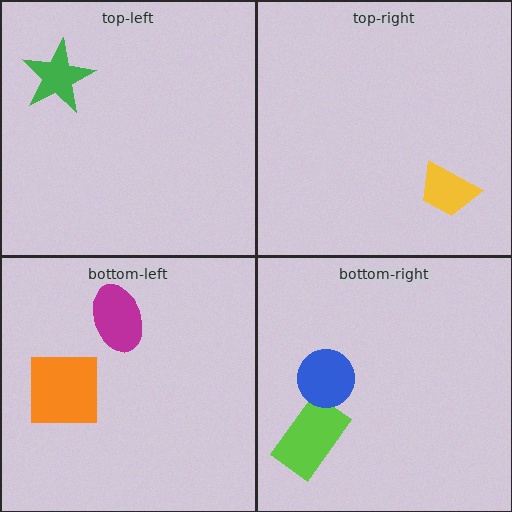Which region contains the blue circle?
The bottom-right region.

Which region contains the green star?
The top-left region.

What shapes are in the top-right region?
The yellow trapezoid.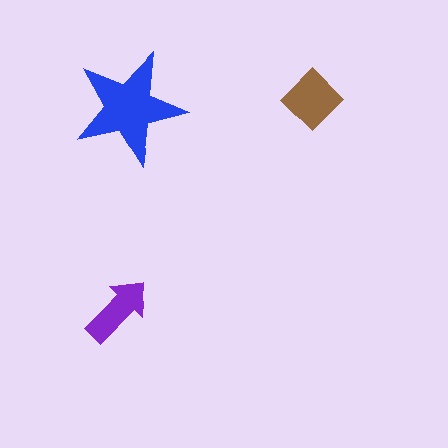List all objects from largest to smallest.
The blue star, the brown diamond, the purple arrow.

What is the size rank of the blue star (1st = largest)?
1st.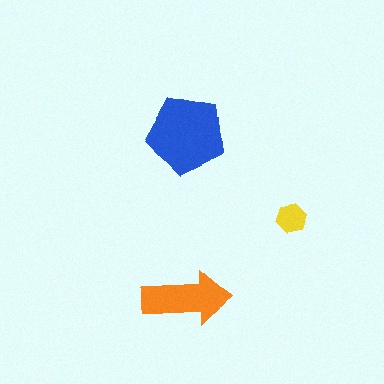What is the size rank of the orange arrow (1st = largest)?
2nd.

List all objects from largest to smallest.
The blue pentagon, the orange arrow, the yellow hexagon.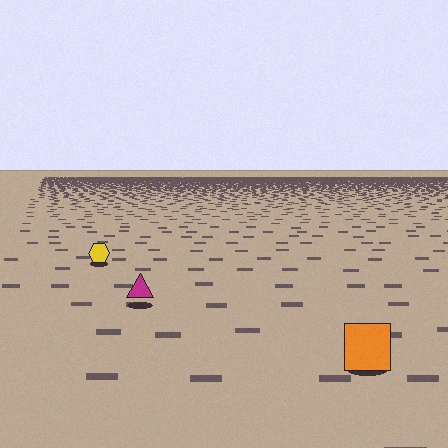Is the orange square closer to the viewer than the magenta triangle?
Yes. The orange square is closer — you can tell from the texture gradient: the ground texture is coarser near it.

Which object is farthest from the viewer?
The yellow hexagon is farthest from the viewer. It appears smaller and the ground texture around it is denser.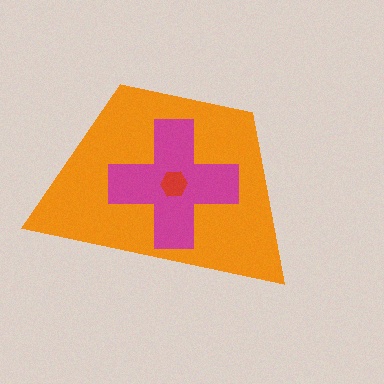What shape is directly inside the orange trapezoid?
The magenta cross.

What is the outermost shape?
The orange trapezoid.